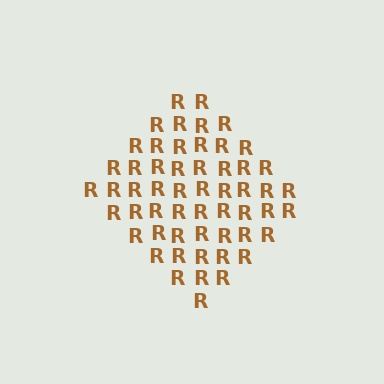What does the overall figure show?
The overall figure shows a diamond.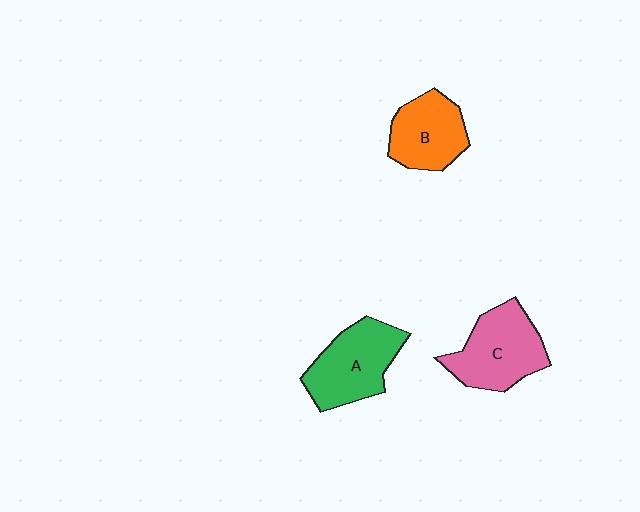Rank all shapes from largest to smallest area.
From largest to smallest: C (pink), A (green), B (orange).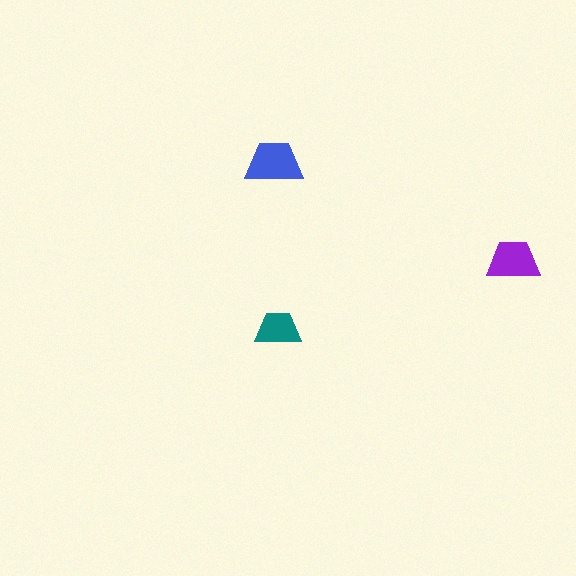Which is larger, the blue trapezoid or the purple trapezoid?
The blue one.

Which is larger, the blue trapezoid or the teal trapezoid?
The blue one.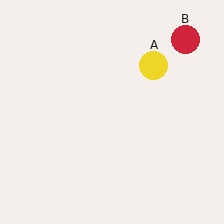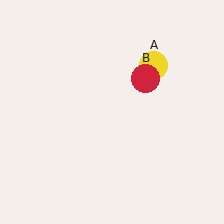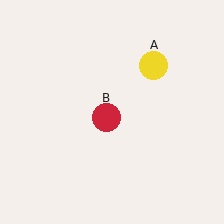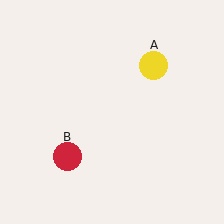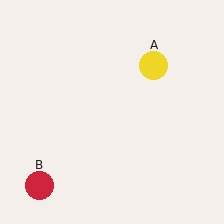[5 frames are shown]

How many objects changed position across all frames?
1 object changed position: red circle (object B).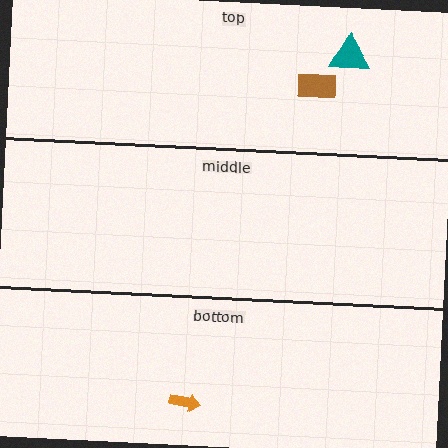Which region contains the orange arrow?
The bottom region.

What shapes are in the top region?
The brown rectangle, the teal triangle.